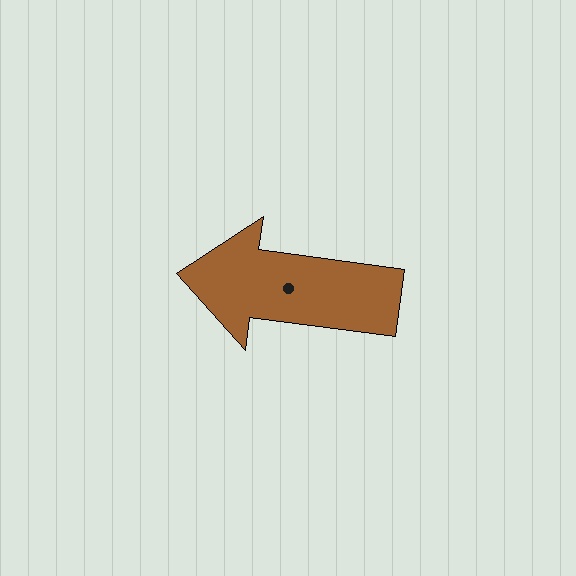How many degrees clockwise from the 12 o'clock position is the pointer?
Approximately 278 degrees.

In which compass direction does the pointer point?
West.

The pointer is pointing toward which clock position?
Roughly 9 o'clock.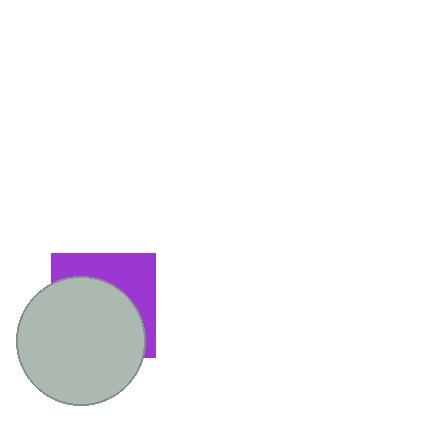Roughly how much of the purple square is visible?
A small part of it is visible (roughly 38%).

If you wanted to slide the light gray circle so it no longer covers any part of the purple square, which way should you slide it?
Slide it toward the lower-left — that is the most direct way to separate the two shapes.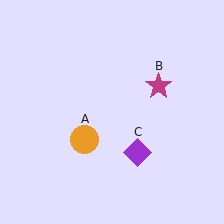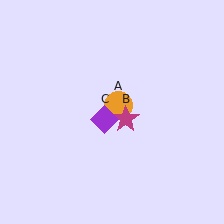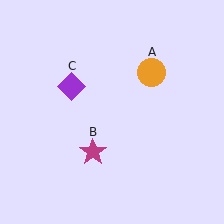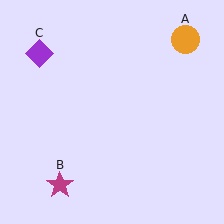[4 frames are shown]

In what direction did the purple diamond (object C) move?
The purple diamond (object C) moved up and to the left.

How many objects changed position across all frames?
3 objects changed position: orange circle (object A), magenta star (object B), purple diamond (object C).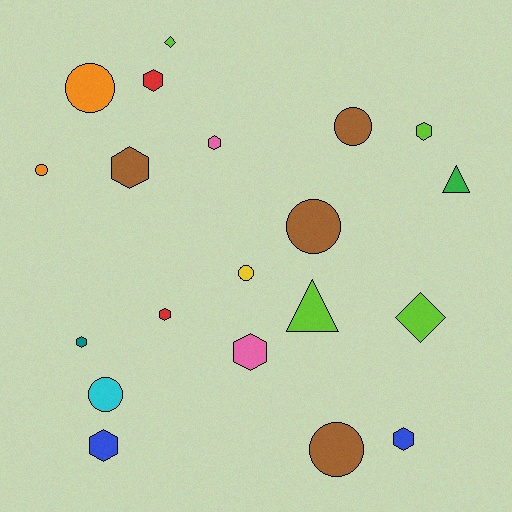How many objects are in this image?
There are 20 objects.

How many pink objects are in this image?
There are 2 pink objects.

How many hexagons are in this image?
There are 9 hexagons.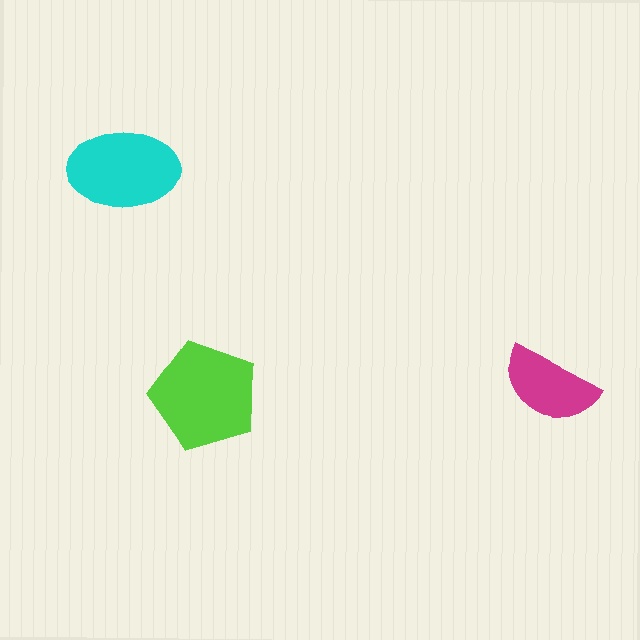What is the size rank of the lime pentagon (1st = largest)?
1st.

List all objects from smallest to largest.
The magenta semicircle, the cyan ellipse, the lime pentagon.